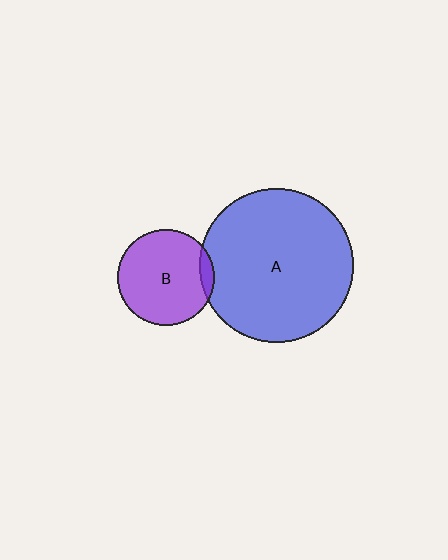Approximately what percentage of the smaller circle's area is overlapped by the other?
Approximately 10%.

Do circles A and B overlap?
Yes.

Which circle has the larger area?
Circle A (blue).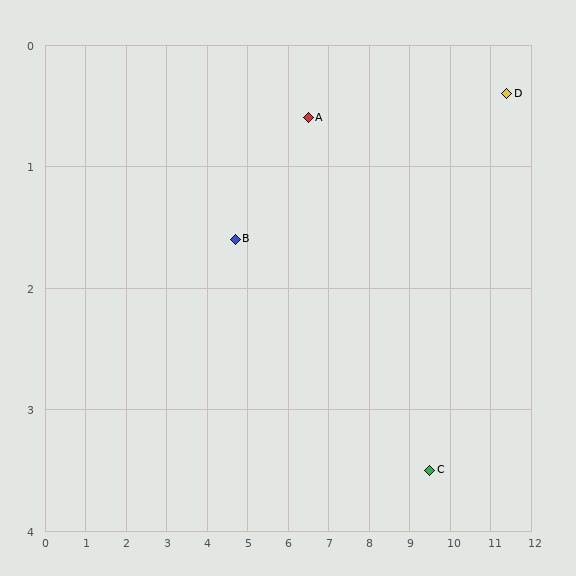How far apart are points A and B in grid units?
Points A and B are about 2.1 grid units apart.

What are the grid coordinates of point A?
Point A is at approximately (6.5, 0.6).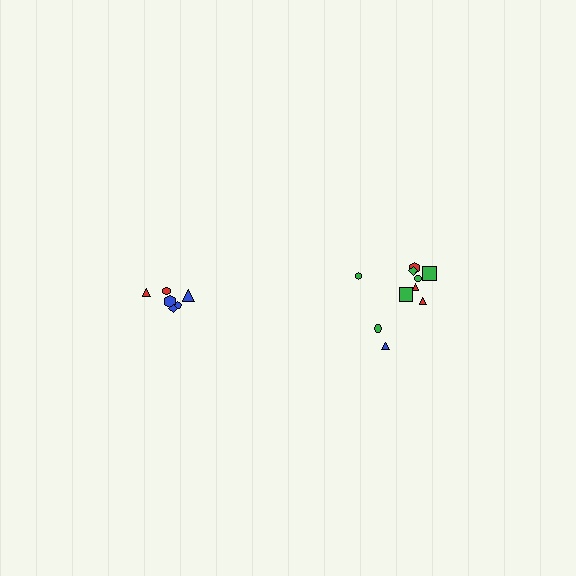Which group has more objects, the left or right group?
The right group.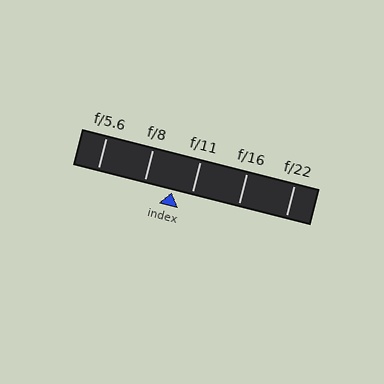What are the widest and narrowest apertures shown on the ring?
The widest aperture shown is f/5.6 and the narrowest is f/22.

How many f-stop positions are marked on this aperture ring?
There are 5 f-stop positions marked.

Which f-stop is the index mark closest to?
The index mark is closest to f/11.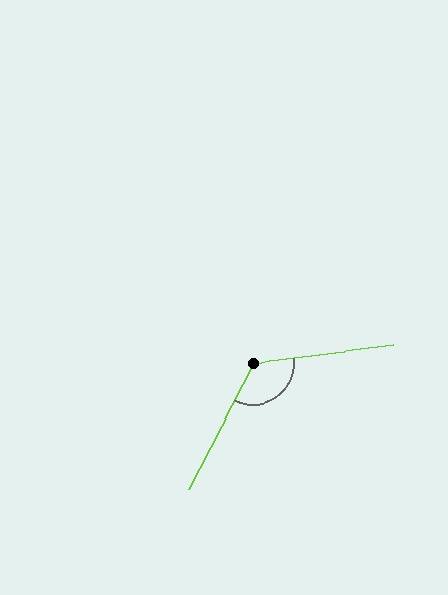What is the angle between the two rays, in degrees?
Approximately 125 degrees.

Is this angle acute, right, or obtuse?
It is obtuse.